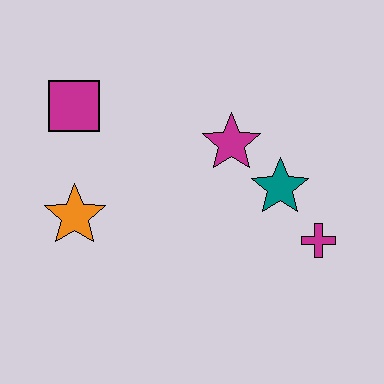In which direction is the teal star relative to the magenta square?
The teal star is to the right of the magenta square.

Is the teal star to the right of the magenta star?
Yes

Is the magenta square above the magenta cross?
Yes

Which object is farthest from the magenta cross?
The magenta square is farthest from the magenta cross.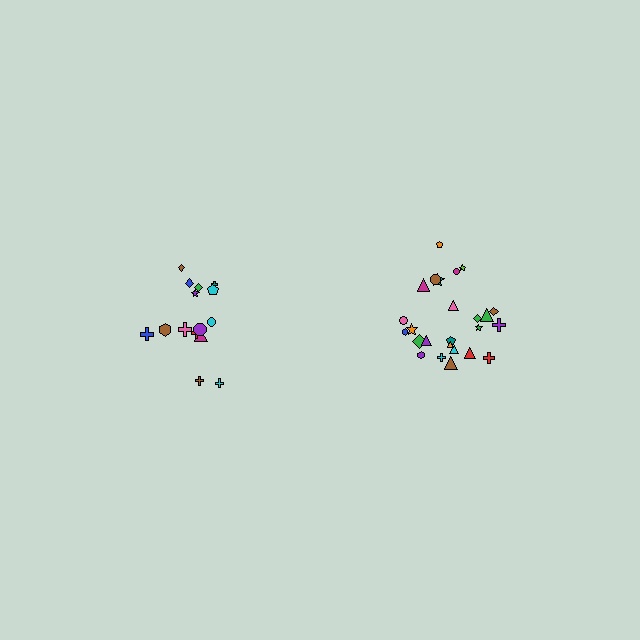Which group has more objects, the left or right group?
The right group.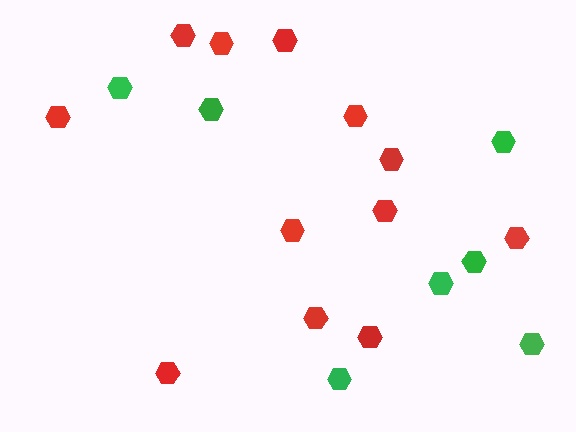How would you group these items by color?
There are 2 groups: one group of green hexagons (7) and one group of red hexagons (12).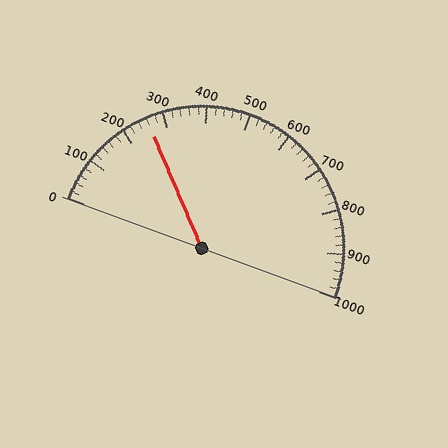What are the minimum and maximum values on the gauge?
The gauge ranges from 0 to 1000.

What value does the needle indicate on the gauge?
The needle indicates approximately 260.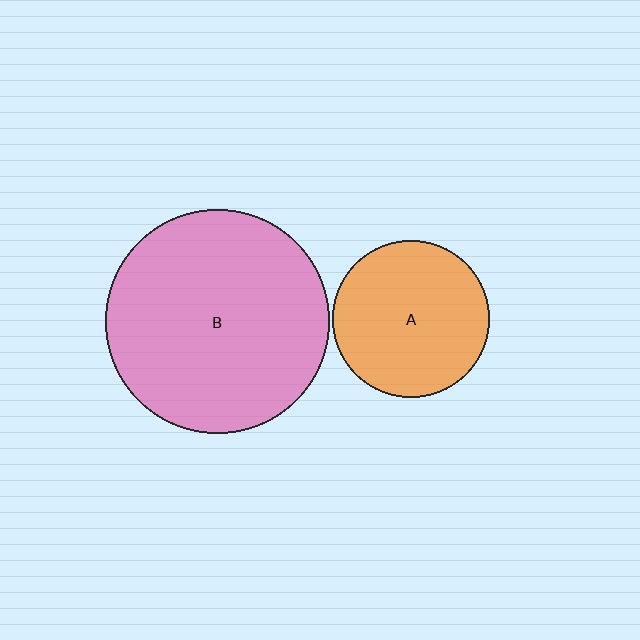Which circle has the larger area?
Circle B (pink).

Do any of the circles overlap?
No, none of the circles overlap.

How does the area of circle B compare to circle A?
Approximately 2.0 times.